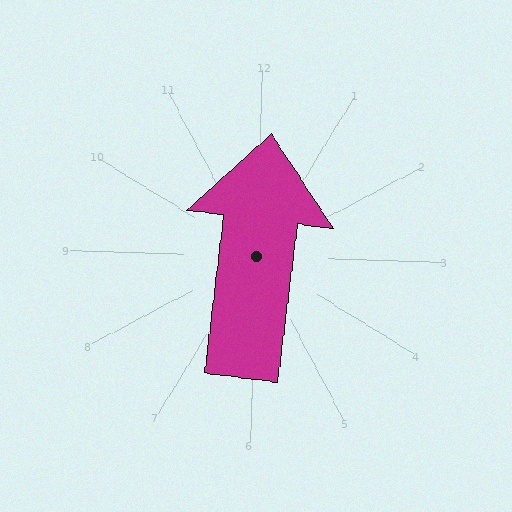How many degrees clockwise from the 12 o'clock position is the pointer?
Approximately 5 degrees.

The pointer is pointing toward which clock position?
Roughly 12 o'clock.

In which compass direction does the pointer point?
North.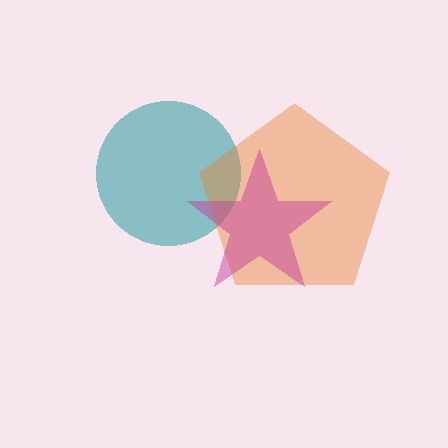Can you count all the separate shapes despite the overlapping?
Yes, there are 3 separate shapes.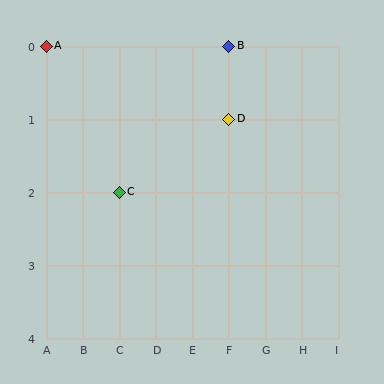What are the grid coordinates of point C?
Point C is at grid coordinates (C, 2).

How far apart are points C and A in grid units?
Points C and A are 2 columns and 2 rows apart (about 2.8 grid units diagonally).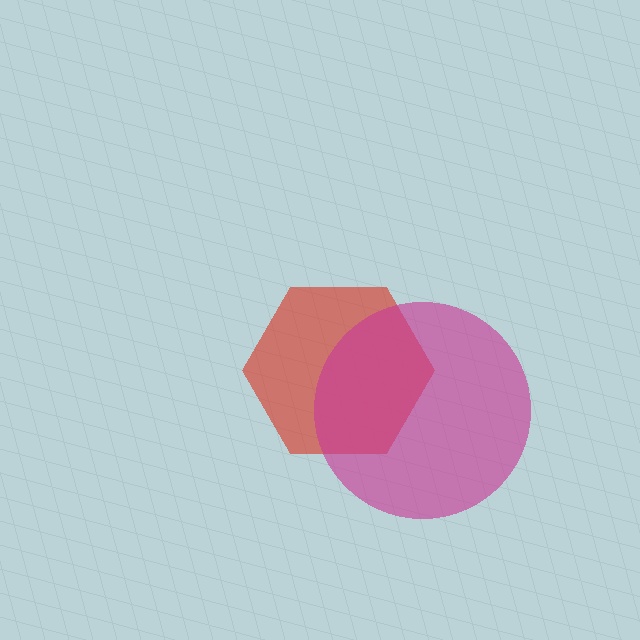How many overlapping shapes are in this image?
There are 2 overlapping shapes in the image.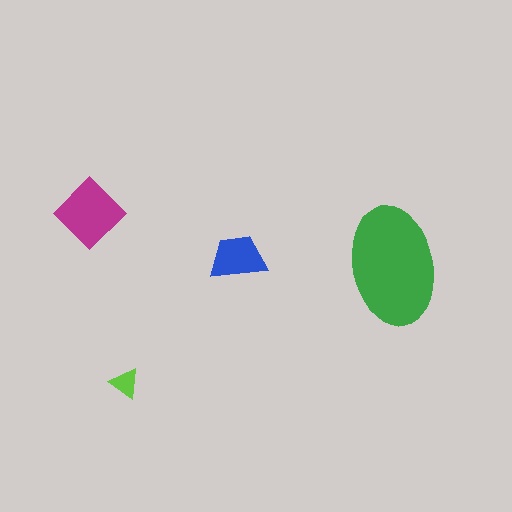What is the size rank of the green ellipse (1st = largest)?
1st.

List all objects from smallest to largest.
The lime triangle, the blue trapezoid, the magenta diamond, the green ellipse.